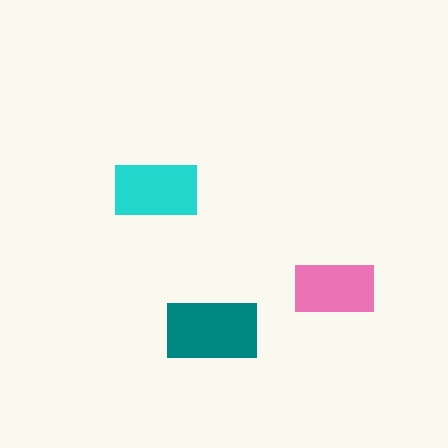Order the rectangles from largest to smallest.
the teal one, the cyan one, the pink one.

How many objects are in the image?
There are 3 objects in the image.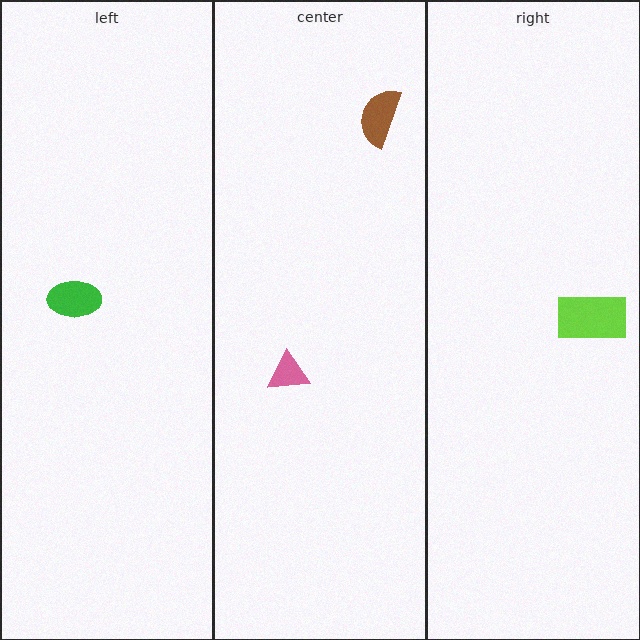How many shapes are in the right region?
1.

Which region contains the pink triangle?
The center region.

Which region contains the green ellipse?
The left region.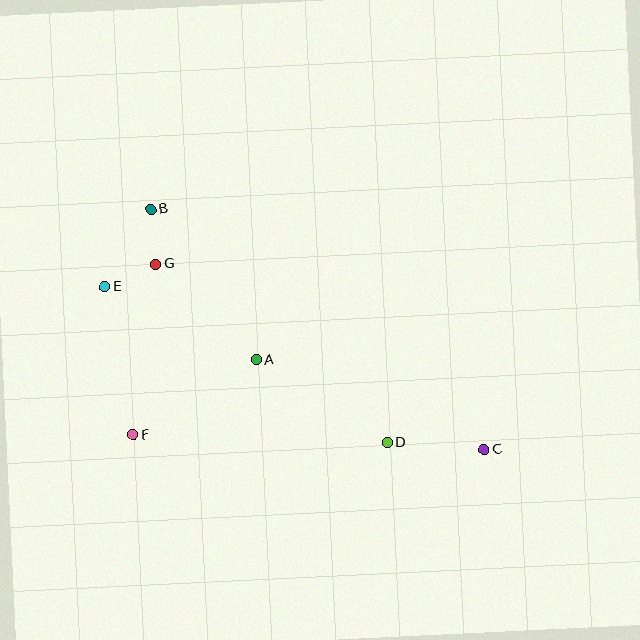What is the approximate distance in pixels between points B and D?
The distance between B and D is approximately 333 pixels.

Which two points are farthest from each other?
Points C and E are farthest from each other.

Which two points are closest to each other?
Points B and G are closest to each other.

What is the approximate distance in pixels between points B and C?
The distance between B and C is approximately 411 pixels.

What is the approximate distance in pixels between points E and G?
The distance between E and G is approximately 56 pixels.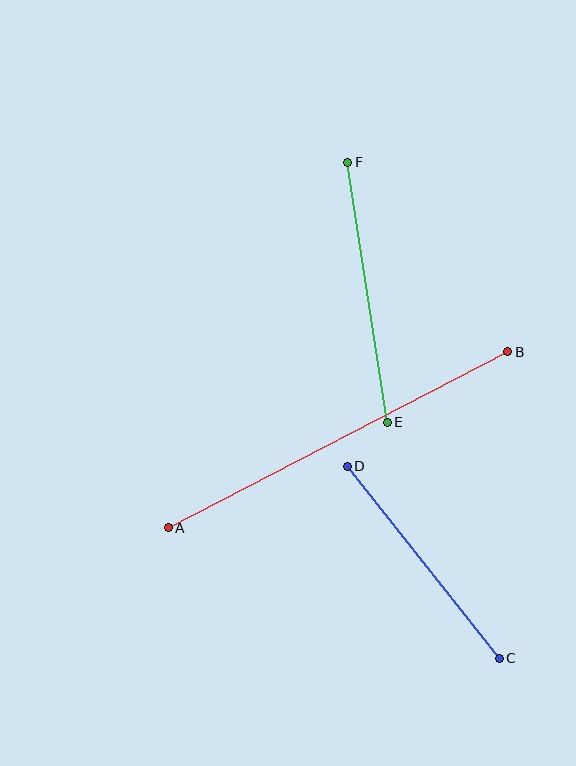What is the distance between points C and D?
The distance is approximately 245 pixels.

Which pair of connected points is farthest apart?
Points A and B are farthest apart.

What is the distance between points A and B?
The distance is approximately 383 pixels.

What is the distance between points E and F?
The distance is approximately 263 pixels.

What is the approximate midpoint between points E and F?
The midpoint is at approximately (367, 292) pixels.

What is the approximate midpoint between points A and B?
The midpoint is at approximately (338, 440) pixels.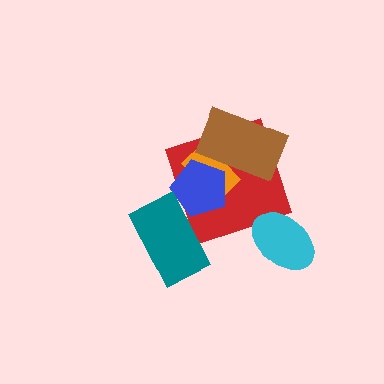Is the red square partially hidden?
Yes, it is partially covered by another shape.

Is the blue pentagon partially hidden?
Yes, it is partially covered by another shape.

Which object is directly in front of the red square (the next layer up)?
The orange rectangle is directly in front of the red square.